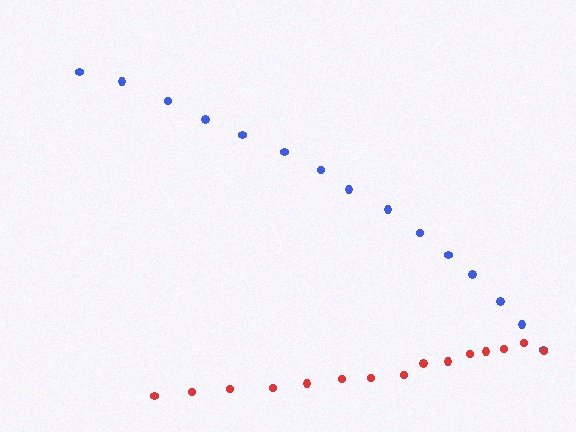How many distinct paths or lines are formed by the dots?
There are 2 distinct paths.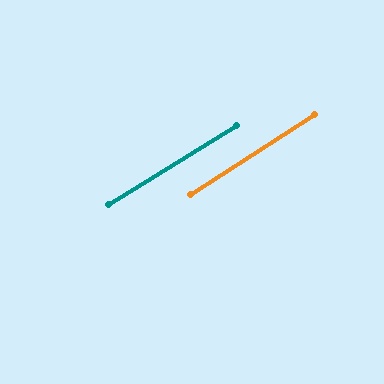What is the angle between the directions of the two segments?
Approximately 1 degree.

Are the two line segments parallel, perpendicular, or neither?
Parallel — their directions differ by only 1.0°.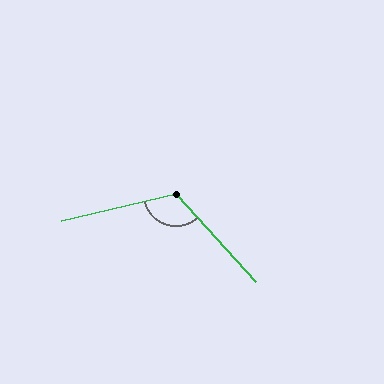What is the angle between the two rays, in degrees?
Approximately 119 degrees.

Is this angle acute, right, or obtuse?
It is obtuse.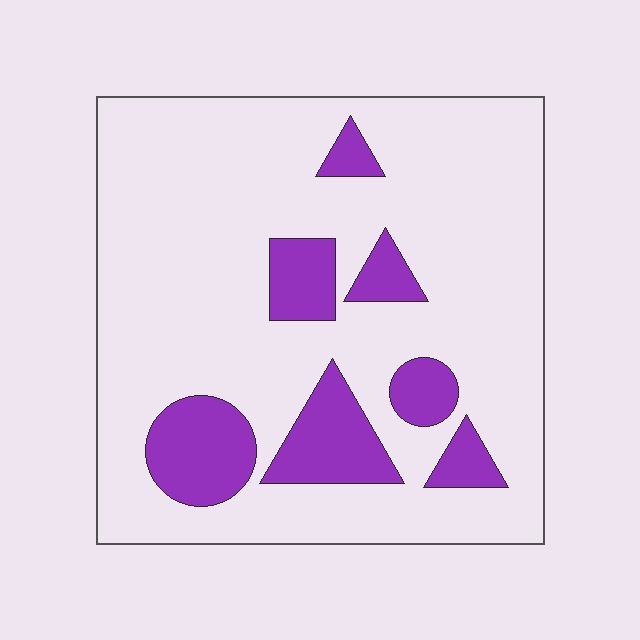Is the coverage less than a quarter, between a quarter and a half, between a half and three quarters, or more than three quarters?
Less than a quarter.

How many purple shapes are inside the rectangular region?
7.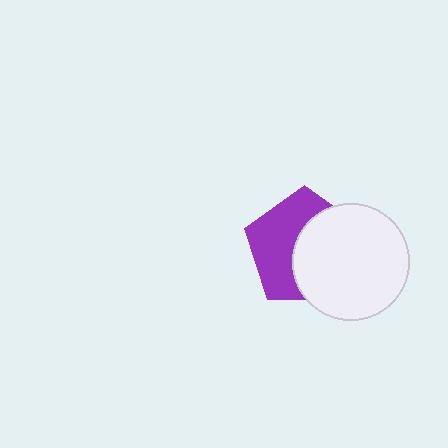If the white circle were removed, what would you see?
You would see the complete purple pentagon.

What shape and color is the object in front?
The object in front is a white circle.